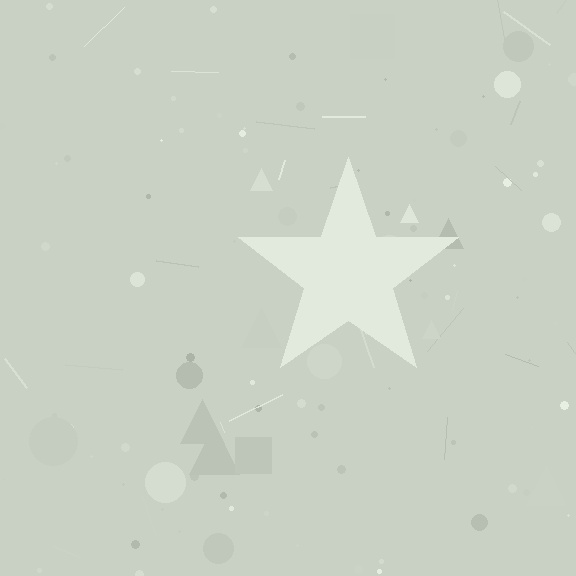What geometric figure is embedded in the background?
A star is embedded in the background.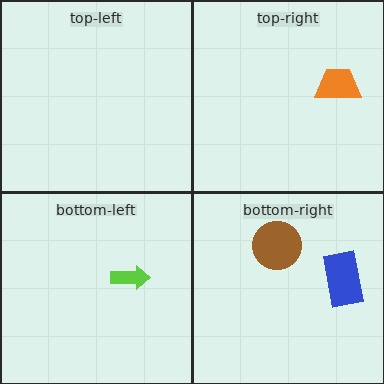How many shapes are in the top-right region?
1.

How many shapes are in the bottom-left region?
1.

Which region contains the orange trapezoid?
The top-right region.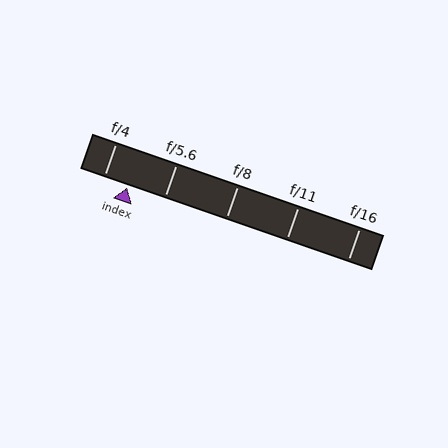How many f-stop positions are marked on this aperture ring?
There are 5 f-stop positions marked.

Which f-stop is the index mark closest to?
The index mark is closest to f/4.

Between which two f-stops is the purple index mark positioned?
The index mark is between f/4 and f/5.6.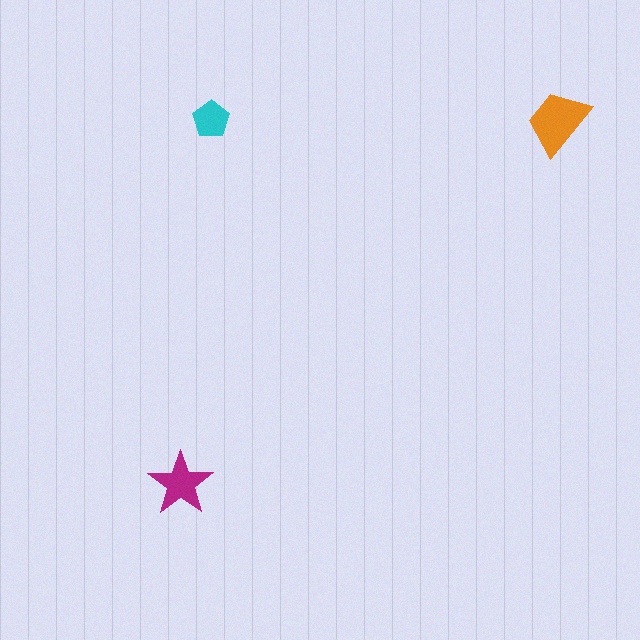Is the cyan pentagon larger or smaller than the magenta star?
Smaller.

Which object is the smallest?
The cyan pentagon.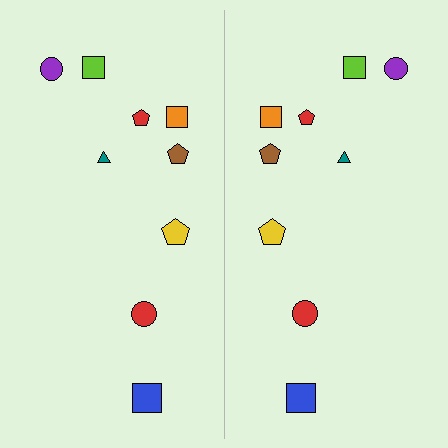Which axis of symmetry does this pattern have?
The pattern has a vertical axis of symmetry running through the center of the image.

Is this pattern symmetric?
Yes, this pattern has bilateral (reflection) symmetry.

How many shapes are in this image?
There are 18 shapes in this image.